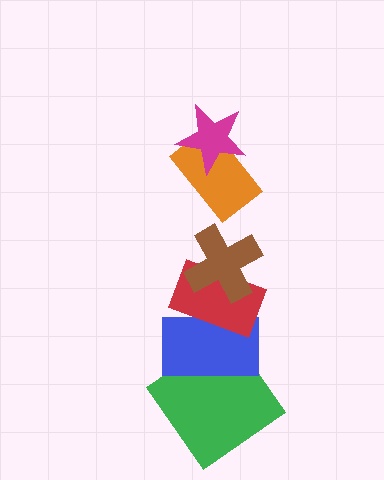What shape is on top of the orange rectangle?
The magenta star is on top of the orange rectangle.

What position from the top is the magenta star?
The magenta star is 1st from the top.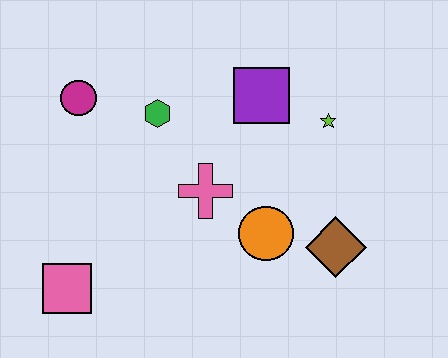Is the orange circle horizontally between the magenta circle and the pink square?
No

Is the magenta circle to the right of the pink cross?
No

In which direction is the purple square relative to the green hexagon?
The purple square is to the right of the green hexagon.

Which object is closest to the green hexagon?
The magenta circle is closest to the green hexagon.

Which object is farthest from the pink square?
The lime star is farthest from the pink square.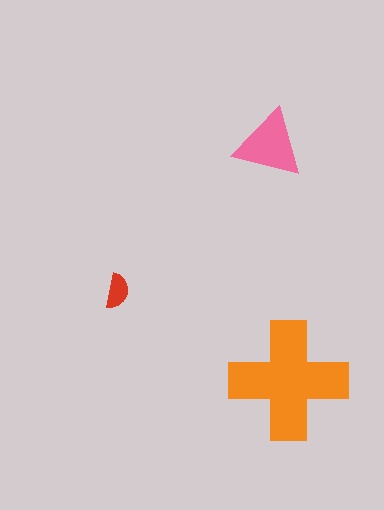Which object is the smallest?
The red semicircle.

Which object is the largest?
The orange cross.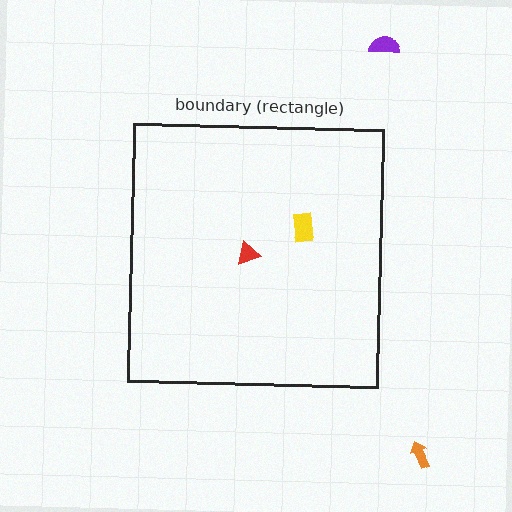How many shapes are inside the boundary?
2 inside, 2 outside.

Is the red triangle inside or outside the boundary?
Inside.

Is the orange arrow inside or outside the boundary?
Outside.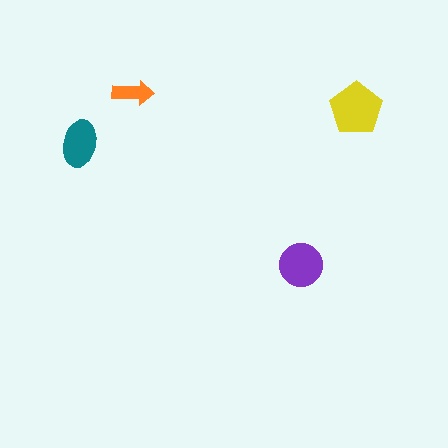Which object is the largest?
The yellow pentagon.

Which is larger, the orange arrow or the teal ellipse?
The teal ellipse.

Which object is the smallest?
The orange arrow.